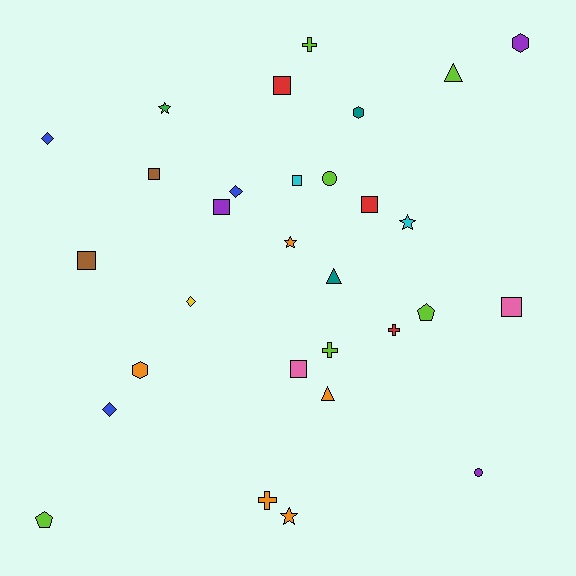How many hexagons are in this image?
There are 3 hexagons.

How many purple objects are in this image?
There are 3 purple objects.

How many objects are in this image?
There are 30 objects.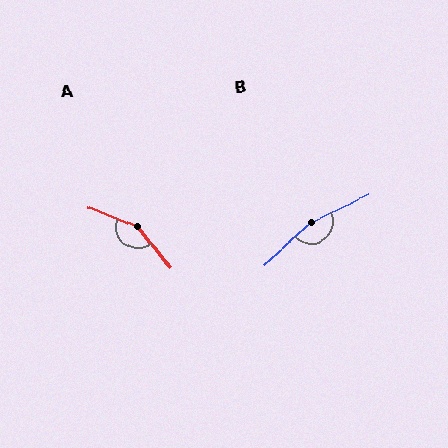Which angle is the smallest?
A, at approximately 149 degrees.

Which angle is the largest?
B, at approximately 163 degrees.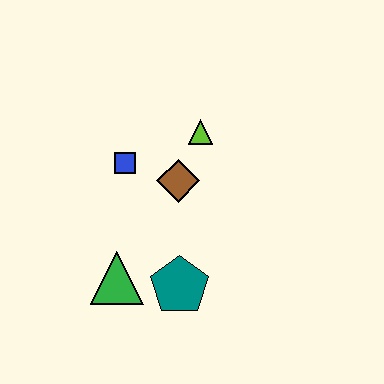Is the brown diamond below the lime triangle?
Yes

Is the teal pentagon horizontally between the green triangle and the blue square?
No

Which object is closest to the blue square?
The brown diamond is closest to the blue square.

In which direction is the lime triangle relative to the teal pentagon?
The lime triangle is above the teal pentagon.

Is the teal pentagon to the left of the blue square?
No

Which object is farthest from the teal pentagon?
The lime triangle is farthest from the teal pentagon.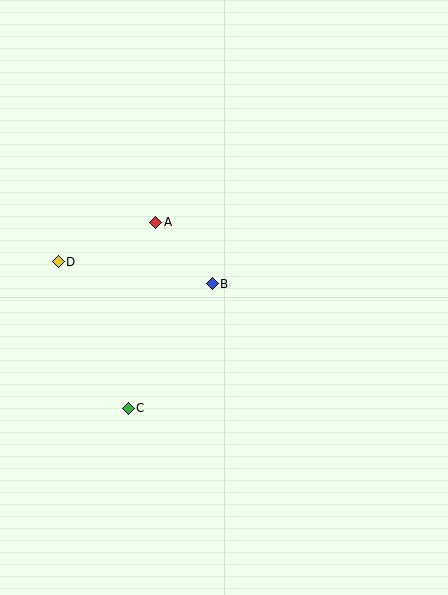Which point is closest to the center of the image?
Point B at (212, 284) is closest to the center.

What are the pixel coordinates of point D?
Point D is at (58, 262).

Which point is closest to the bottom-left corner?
Point C is closest to the bottom-left corner.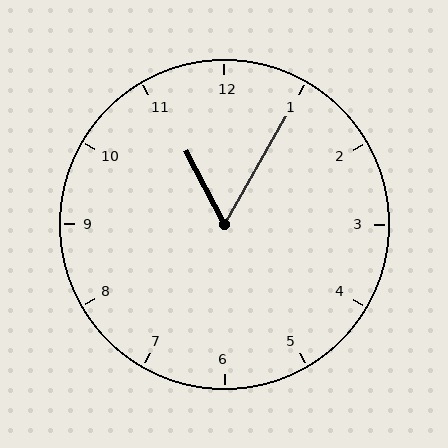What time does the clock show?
11:05.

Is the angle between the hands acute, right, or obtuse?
It is acute.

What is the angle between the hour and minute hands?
Approximately 58 degrees.